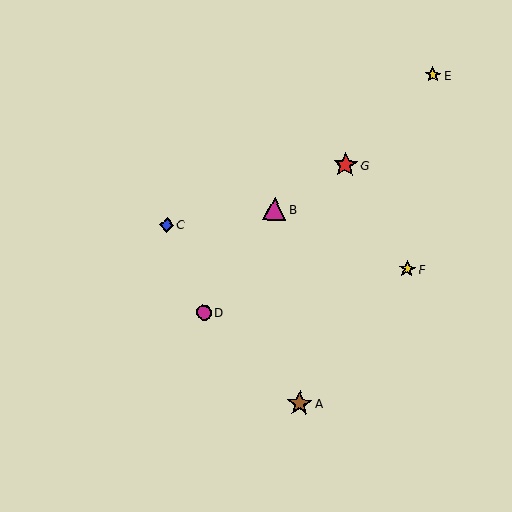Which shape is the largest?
The brown star (labeled A) is the largest.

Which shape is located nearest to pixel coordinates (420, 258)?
The yellow star (labeled F) at (407, 269) is nearest to that location.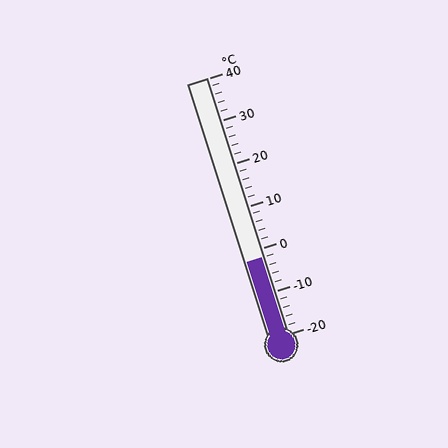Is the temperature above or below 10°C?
The temperature is below 10°C.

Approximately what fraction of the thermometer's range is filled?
The thermometer is filled to approximately 30% of its range.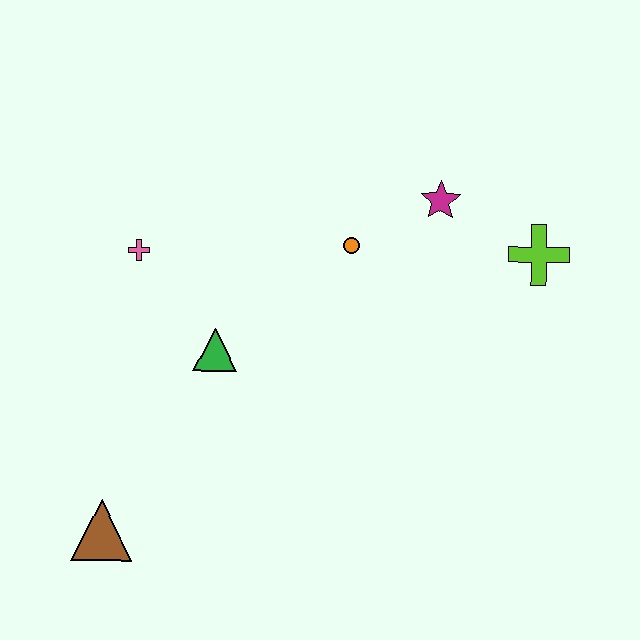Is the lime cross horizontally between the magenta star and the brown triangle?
No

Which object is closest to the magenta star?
The orange circle is closest to the magenta star.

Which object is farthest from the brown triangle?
The lime cross is farthest from the brown triangle.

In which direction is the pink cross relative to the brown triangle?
The pink cross is above the brown triangle.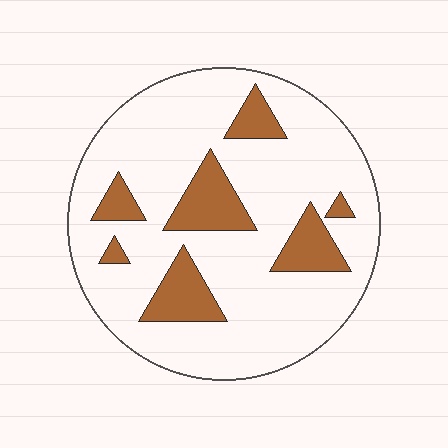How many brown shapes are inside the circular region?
7.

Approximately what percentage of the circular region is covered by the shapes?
Approximately 20%.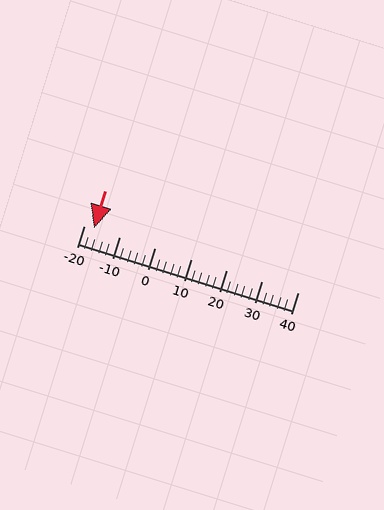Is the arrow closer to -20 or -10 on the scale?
The arrow is closer to -20.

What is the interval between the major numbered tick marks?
The major tick marks are spaced 10 units apart.